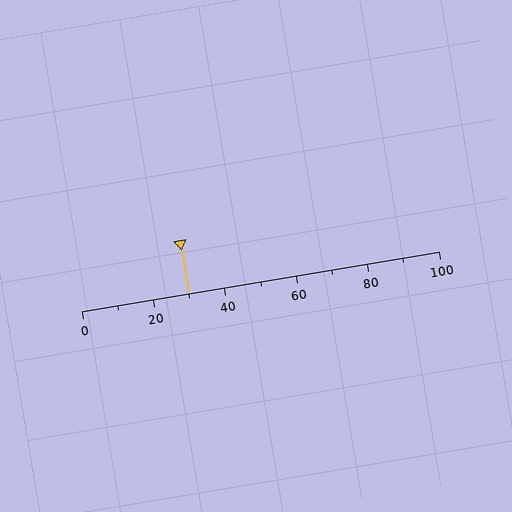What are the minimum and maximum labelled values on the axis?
The axis runs from 0 to 100.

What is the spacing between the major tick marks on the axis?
The major ticks are spaced 20 apart.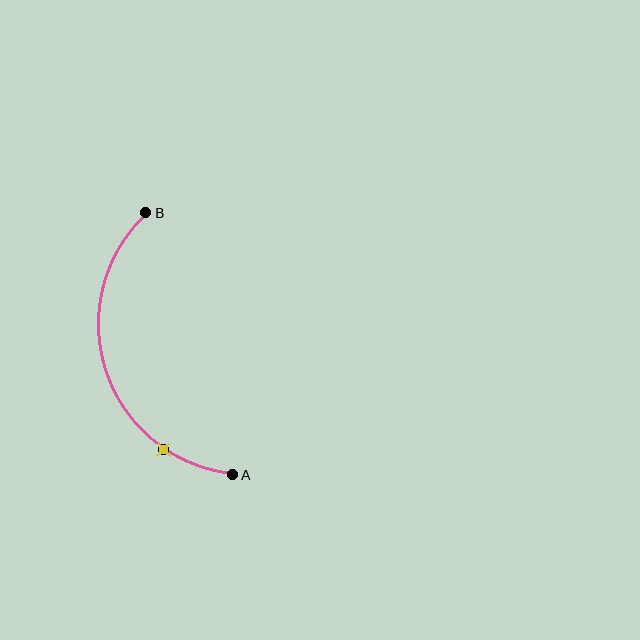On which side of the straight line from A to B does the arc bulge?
The arc bulges to the left of the straight line connecting A and B.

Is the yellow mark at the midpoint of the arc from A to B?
No. The yellow mark lies on the arc but is closer to endpoint A. The arc midpoint would be at the point on the curve equidistant along the arc from both A and B.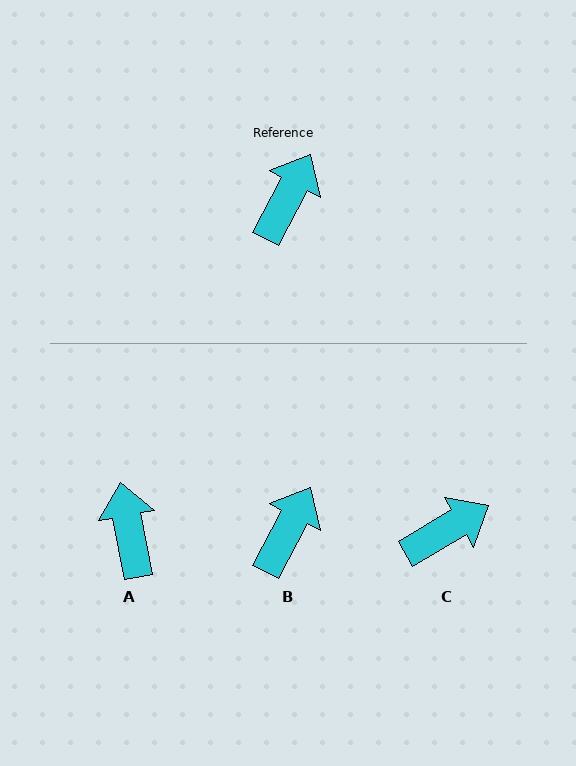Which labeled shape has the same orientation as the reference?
B.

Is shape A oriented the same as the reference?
No, it is off by about 38 degrees.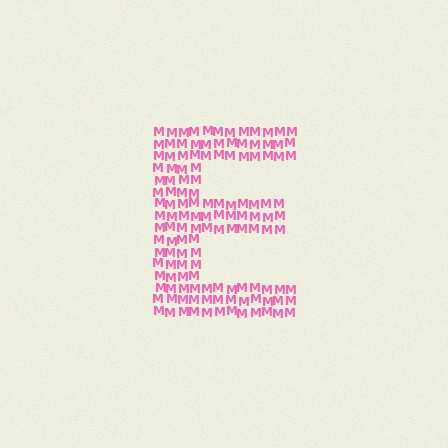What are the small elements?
The small elements are letter M's.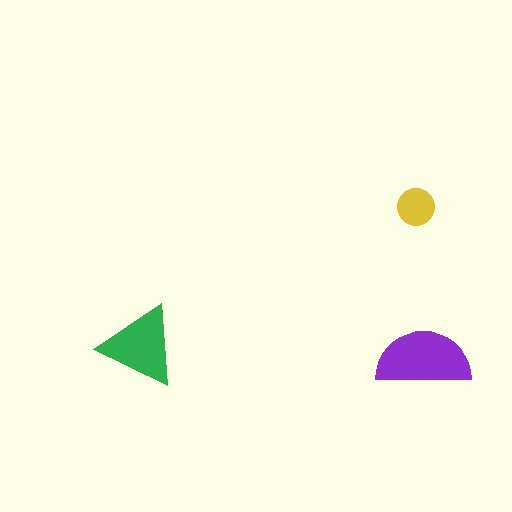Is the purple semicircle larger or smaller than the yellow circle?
Larger.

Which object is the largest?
The purple semicircle.